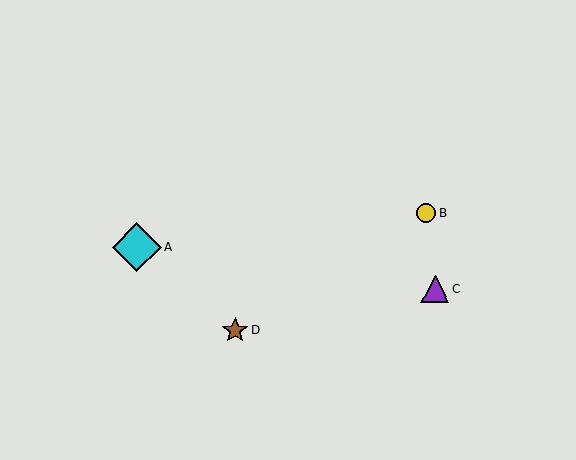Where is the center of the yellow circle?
The center of the yellow circle is at (426, 213).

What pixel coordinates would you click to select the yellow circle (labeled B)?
Click at (426, 213) to select the yellow circle B.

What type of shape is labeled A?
Shape A is a cyan diamond.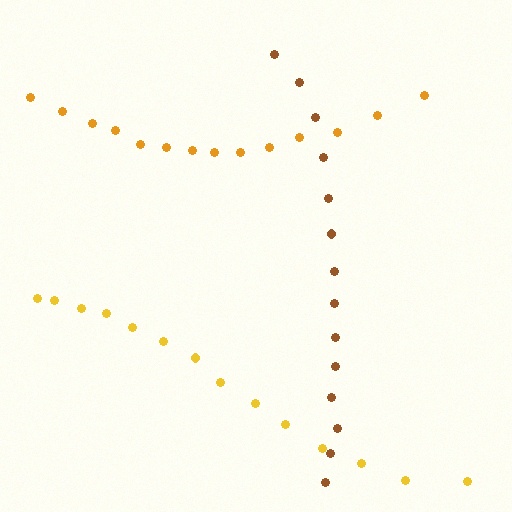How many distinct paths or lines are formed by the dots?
There are 3 distinct paths.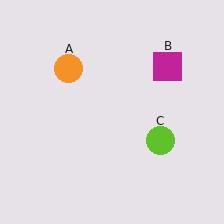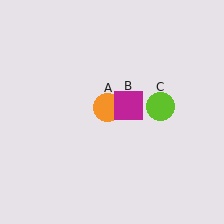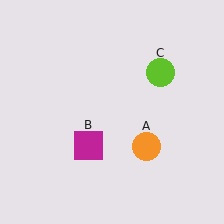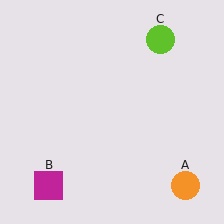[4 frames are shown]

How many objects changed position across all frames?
3 objects changed position: orange circle (object A), magenta square (object B), lime circle (object C).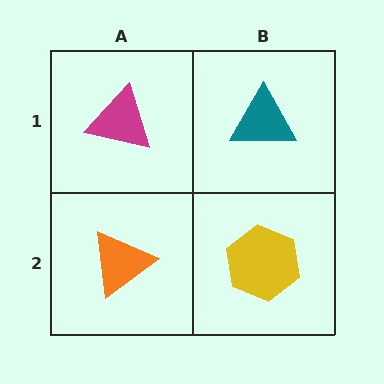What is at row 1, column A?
A magenta triangle.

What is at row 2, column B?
A yellow hexagon.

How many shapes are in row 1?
2 shapes.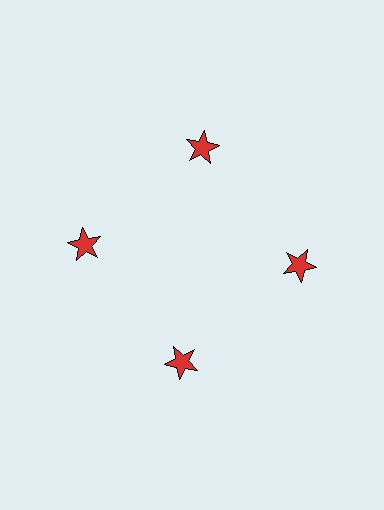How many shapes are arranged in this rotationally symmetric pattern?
There are 4 shapes, arranged in 4 groups of 1.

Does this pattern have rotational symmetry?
Yes, this pattern has 4-fold rotational symmetry. It looks the same after rotating 90 degrees around the center.